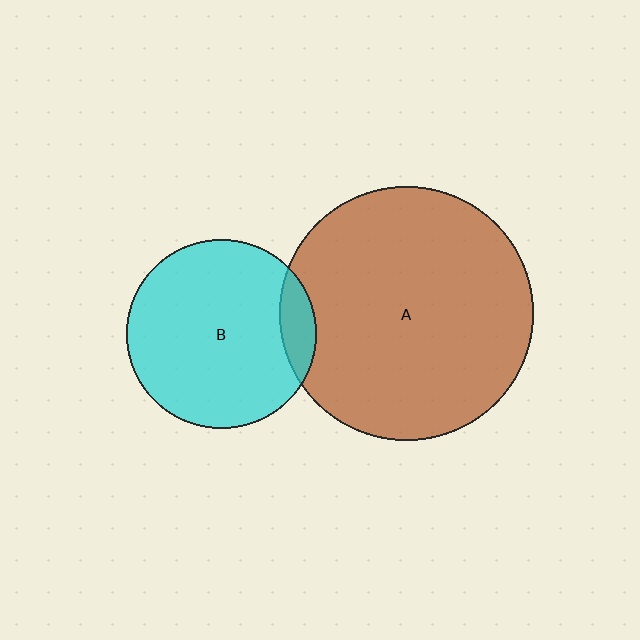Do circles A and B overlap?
Yes.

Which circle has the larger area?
Circle A (brown).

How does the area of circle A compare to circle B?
Approximately 1.8 times.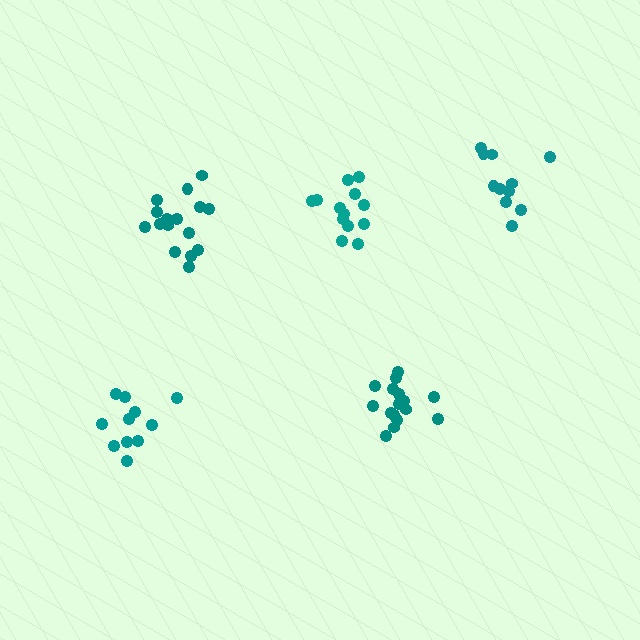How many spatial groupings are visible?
There are 5 spatial groupings.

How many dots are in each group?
Group 1: 11 dots, Group 2: 16 dots, Group 3: 16 dots, Group 4: 11 dots, Group 5: 13 dots (67 total).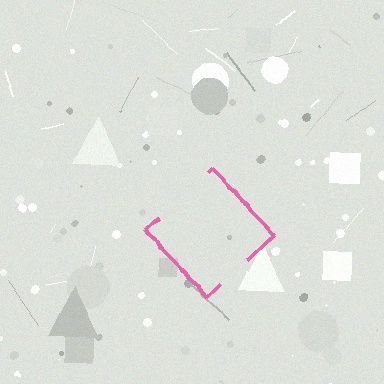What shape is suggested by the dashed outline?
The dashed outline suggests a diamond.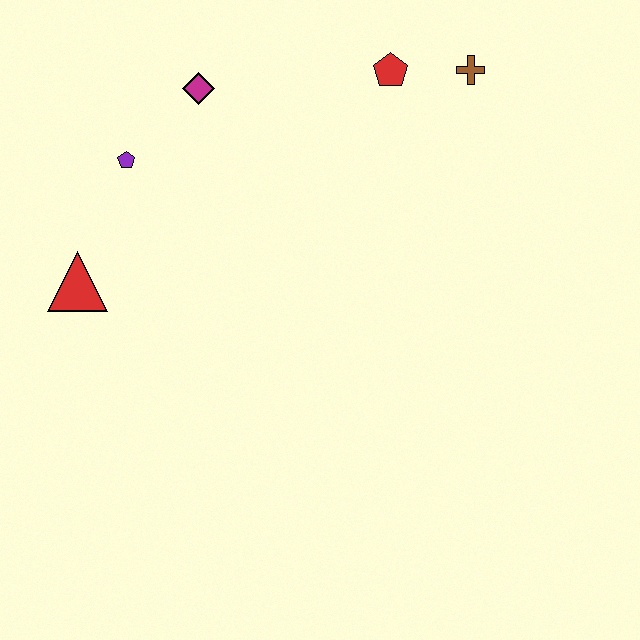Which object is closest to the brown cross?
The red pentagon is closest to the brown cross.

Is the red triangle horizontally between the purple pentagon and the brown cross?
No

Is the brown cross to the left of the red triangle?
No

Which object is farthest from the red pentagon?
The red triangle is farthest from the red pentagon.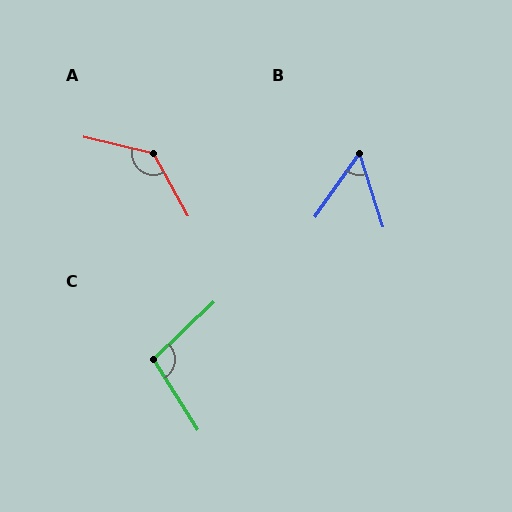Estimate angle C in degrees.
Approximately 101 degrees.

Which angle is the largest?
A, at approximately 132 degrees.